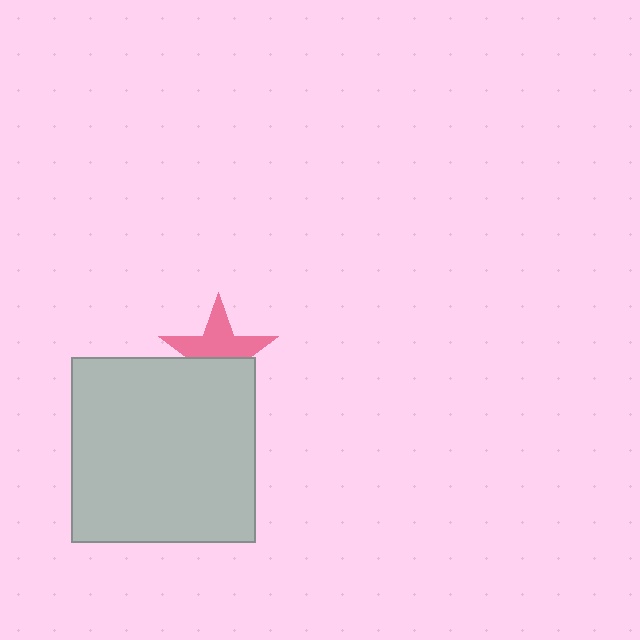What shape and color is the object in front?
The object in front is a light gray square.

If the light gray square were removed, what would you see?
You would see the complete pink star.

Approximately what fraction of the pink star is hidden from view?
Roughly 44% of the pink star is hidden behind the light gray square.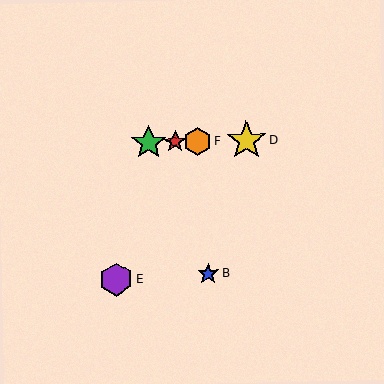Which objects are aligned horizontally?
Objects A, C, D, F are aligned horizontally.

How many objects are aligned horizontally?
4 objects (A, C, D, F) are aligned horizontally.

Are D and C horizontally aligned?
Yes, both are at y≈141.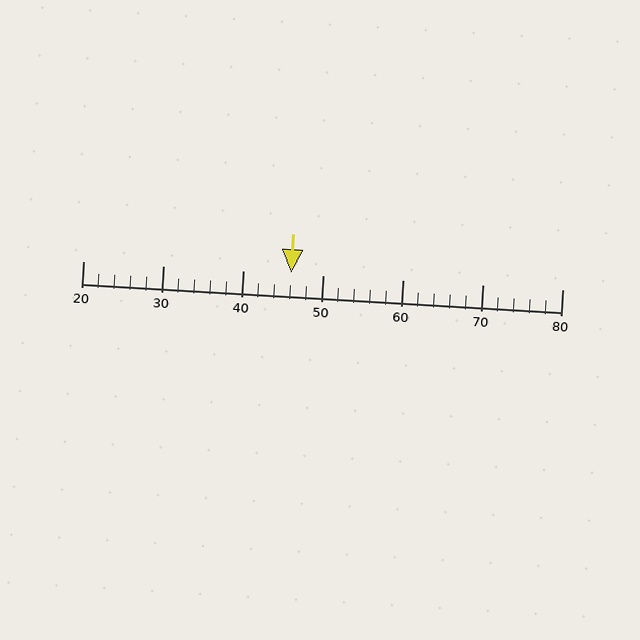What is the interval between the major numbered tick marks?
The major tick marks are spaced 10 units apart.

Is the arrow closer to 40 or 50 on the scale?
The arrow is closer to 50.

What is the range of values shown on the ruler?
The ruler shows values from 20 to 80.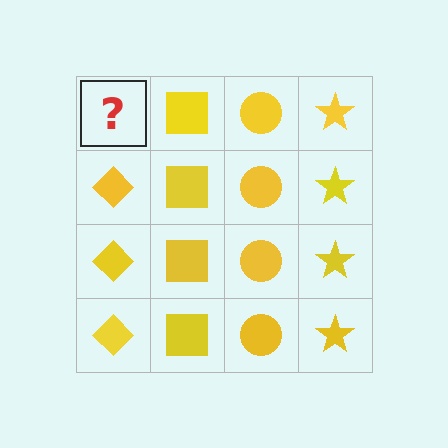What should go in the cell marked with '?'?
The missing cell should contain a yellow diamond.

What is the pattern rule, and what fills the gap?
The rule is that each column has a consistent shape. The gap should be filled with a yellow diamond.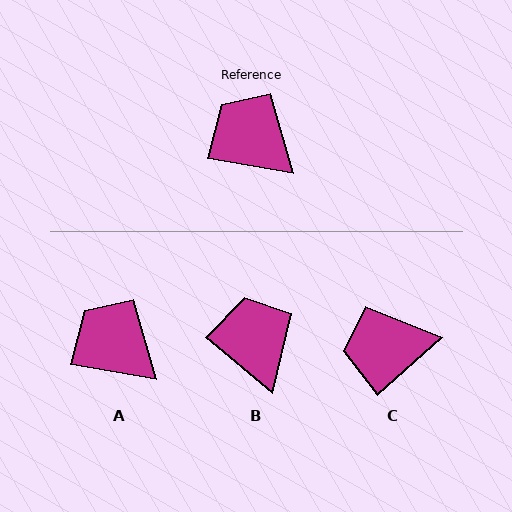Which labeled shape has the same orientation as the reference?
A.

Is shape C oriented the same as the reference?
No, it is off by about 52 degrees.